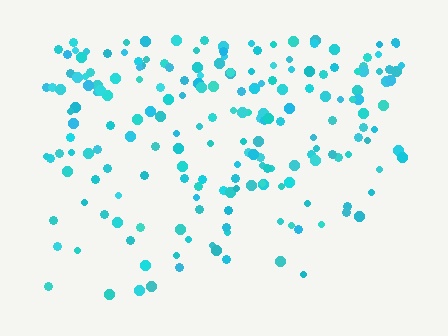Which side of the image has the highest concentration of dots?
The top.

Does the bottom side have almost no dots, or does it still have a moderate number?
Still a moderate number, just noticeably fewer than the top.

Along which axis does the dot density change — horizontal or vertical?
Vertical.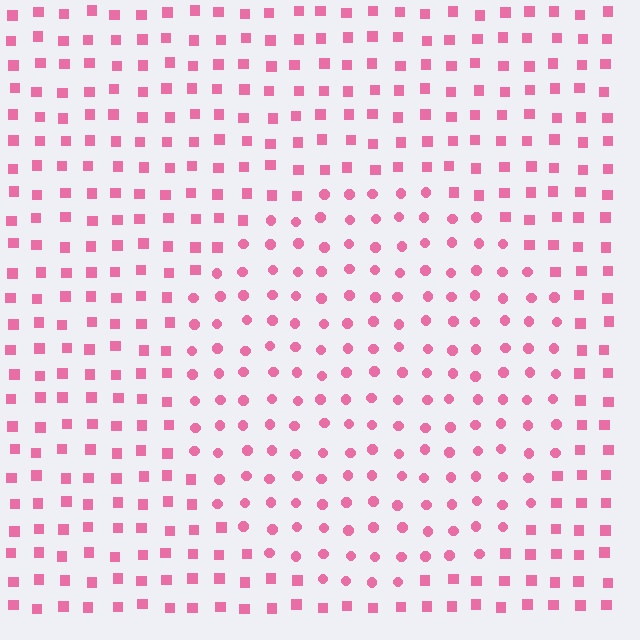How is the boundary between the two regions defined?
The boundary is defined by a change in element shape: circles inside vs. squares outside. All elements share the same color and spacing.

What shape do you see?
I see a circle.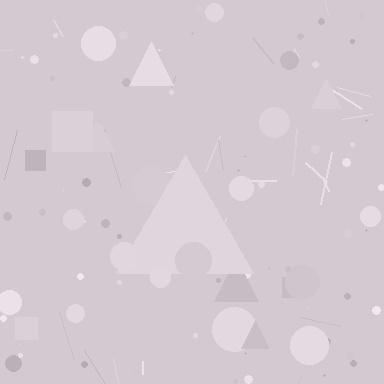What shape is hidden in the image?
A triangle is hidden in the image.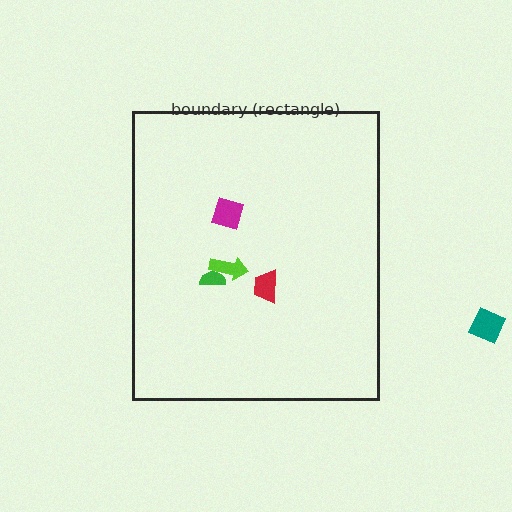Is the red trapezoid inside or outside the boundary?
Inside.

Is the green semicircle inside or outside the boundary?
Inside.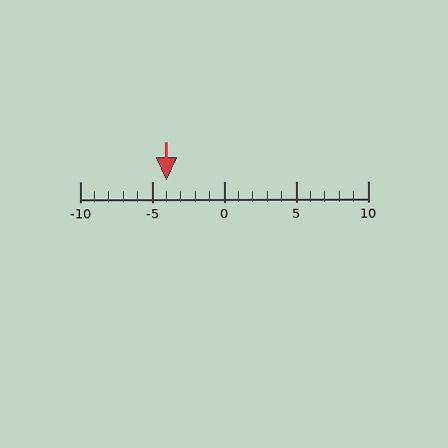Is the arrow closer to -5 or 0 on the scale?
The arrow is closer to -5.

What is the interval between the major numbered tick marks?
The major tick marks are spaced 5 units apart.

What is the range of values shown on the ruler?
The ruler shows values from -10 to 10.